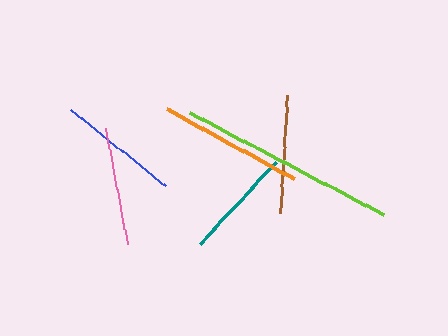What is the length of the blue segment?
The blue segment is approximately 123 pixels long.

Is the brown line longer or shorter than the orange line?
The orange line is longer than the brown line.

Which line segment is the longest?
The lime line is the longest at approximately 219 pixels.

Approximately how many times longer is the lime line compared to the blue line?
The lime line is approximately 1.8 times the length of the blue line.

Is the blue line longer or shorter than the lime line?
The lime line is longer than the blue line.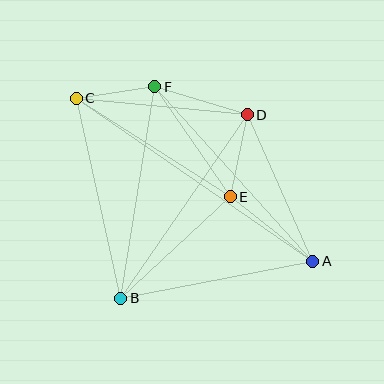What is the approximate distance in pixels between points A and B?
The distance between A and B is approximately 196 pixels.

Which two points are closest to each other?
Points C and F are closest to each other.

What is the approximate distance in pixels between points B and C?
The distance between B and C is approximately 205 pixels.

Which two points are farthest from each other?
Points A and C are farthest from each other.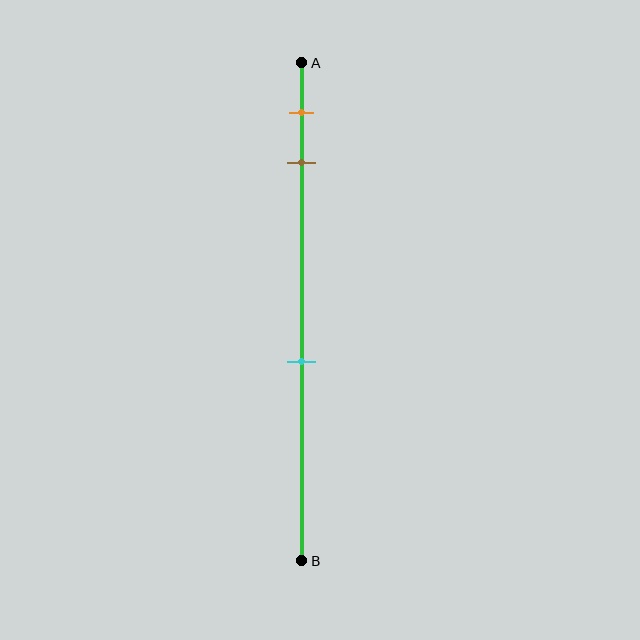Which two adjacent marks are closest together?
The orange and brown marks are the closest adjacent pair.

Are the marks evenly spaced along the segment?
No, the marks are not evenly spaced.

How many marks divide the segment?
There are 3 marks dividing the segment.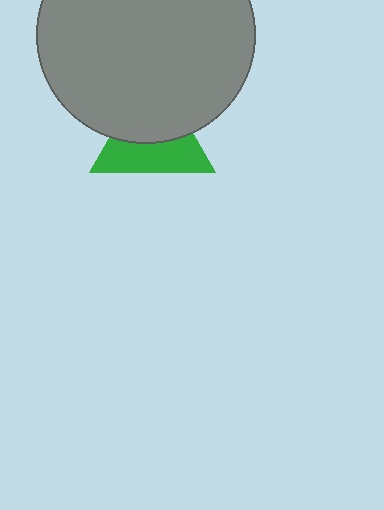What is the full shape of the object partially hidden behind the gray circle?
The partially hidden object is a green triangle.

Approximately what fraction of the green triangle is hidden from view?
Roughly 50% of the green triangle is hidden behind the gray circle.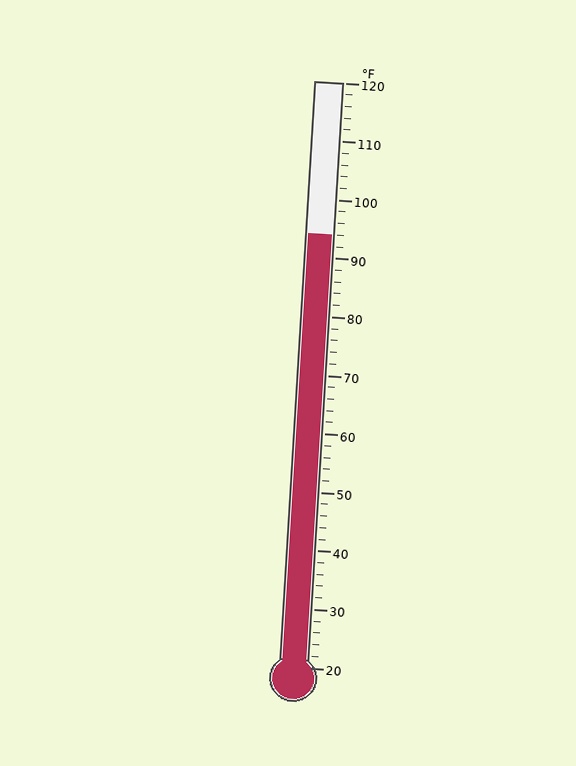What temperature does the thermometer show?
The thermometer shows approximately 94°F.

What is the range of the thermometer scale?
The thermometer scale ranges from 20°F to 120°F.